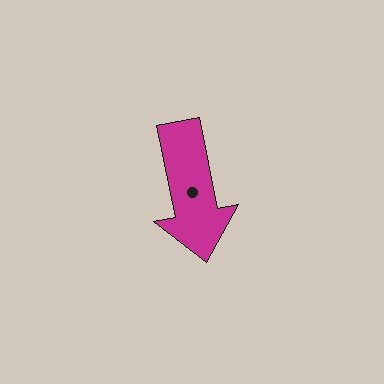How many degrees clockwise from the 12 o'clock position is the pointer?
Approximately 169 degrees.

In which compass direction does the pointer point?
South.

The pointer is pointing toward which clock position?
Roughly 6 o'clock.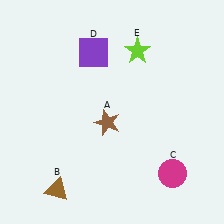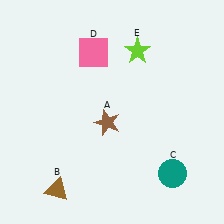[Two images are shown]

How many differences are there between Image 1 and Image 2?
There are 2 differences between the two images.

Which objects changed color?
C changed from magenta to teal. D changed from purple to pink.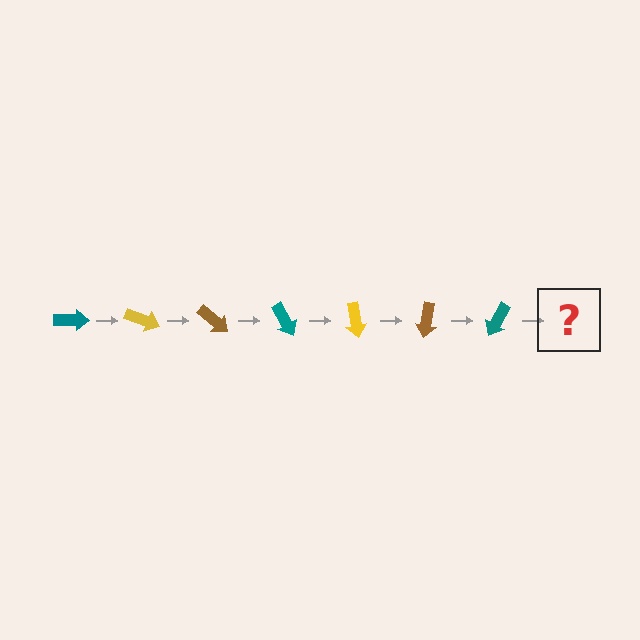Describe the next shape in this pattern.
It should be a yellow arrow, rotated 140 degrees from the start.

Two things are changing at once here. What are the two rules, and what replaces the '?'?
The two rules are that it rotates 20 degrees each step and the color cycles through teal, yellow, and brown. The '?' should be a yellow arrow, rotated 140 degrees from the start.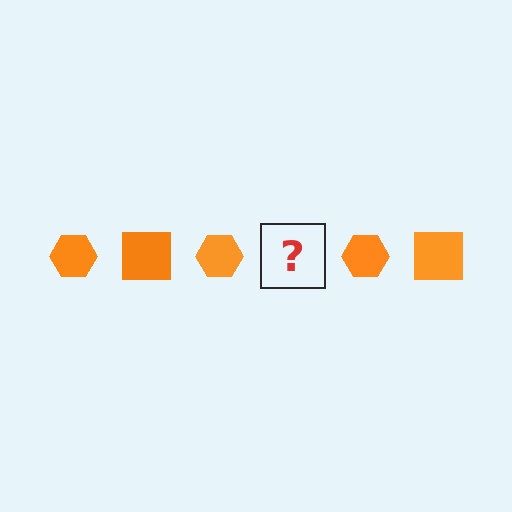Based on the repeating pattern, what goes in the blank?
The blank should be an orange square.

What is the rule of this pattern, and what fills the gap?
The rule is that the pattern cycles through hexagon, square shapes in orange. The gap should be filled with an orange square.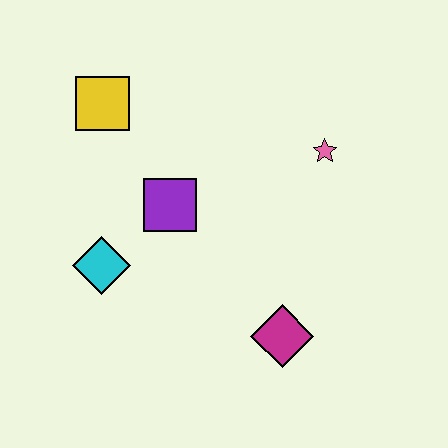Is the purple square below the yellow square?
Yes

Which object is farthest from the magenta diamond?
The yellow square is farthest from the magenta diamond.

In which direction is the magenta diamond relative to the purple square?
The magenta diamond is below the purple square.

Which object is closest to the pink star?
The purple square is closest to the pink star.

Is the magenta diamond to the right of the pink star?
No